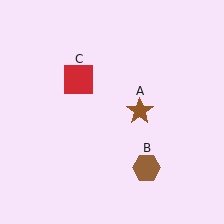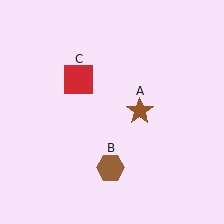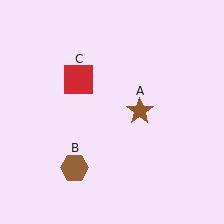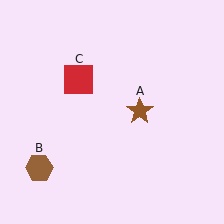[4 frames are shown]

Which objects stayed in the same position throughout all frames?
Brown star (object A) and red square (object C) remained stationary.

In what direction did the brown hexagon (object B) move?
The brown hexagon (object B) moved left.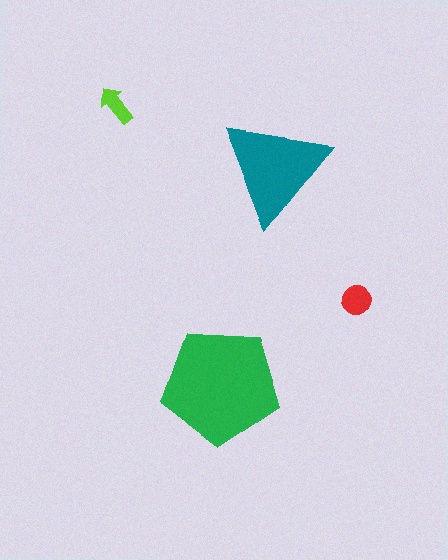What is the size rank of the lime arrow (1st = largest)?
4th.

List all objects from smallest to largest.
The lime arrow, the red circle, the teal triangle, the green pentagon.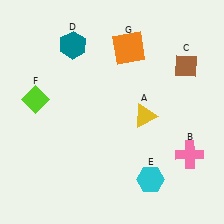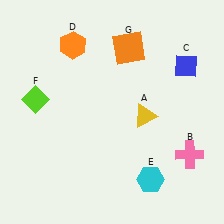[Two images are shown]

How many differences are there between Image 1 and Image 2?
There are 2 differences between the two images.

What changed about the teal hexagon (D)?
In Image 1, D is teal. In Image 2, it changed to orange.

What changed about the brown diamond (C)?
In Image 1, C is brown. In Image 2, it changed to blue.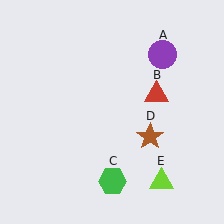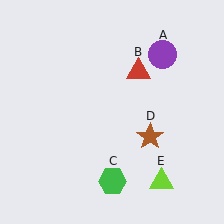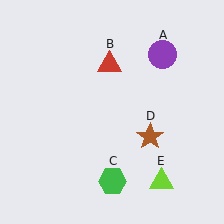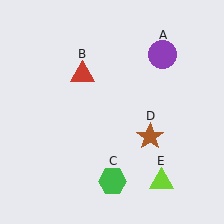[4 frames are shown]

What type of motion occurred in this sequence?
The red triangle (object B) rotated counterclockwise around the center of the scene.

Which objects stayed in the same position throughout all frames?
Purple circle (object A) and green hexagon (object C) and brown star (object D) and lime triangle (object E) remained stationary.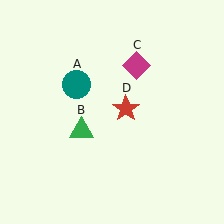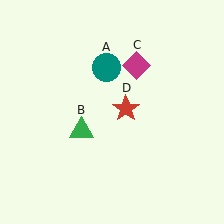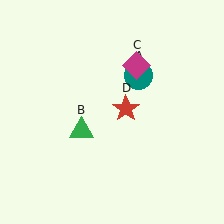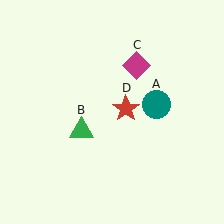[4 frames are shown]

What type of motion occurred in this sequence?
The teal circle (object A) rotated clockwise around the center of the scene.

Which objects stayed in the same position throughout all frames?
Green triangle (object B) and magenta diamond (object C) and red star (object D) remained stationary.